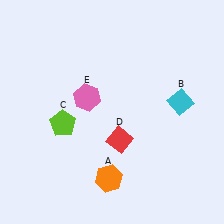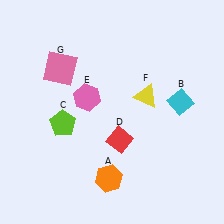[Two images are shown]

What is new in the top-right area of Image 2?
A yellow triangle (F) was added in the top-right area of Image 2.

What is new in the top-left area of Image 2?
A pink square (G) was added in the top-left area of Image 2.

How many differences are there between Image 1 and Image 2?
There are 2 differences between the two images.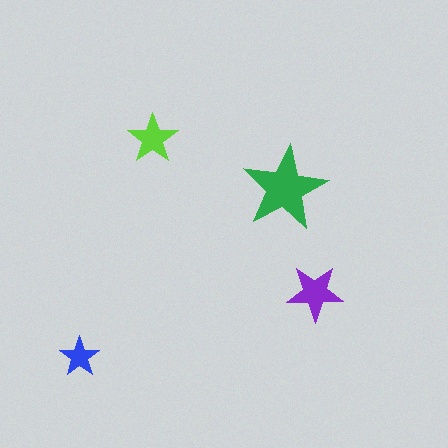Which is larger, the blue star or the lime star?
The lime one.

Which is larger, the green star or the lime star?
The green one.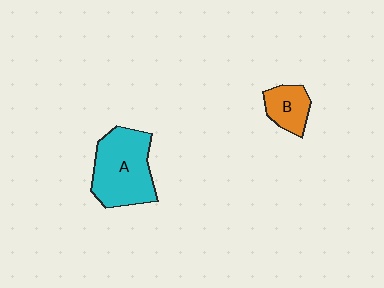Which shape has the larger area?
Shape A (cyan).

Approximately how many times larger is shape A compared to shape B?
Approximately 2.3 times.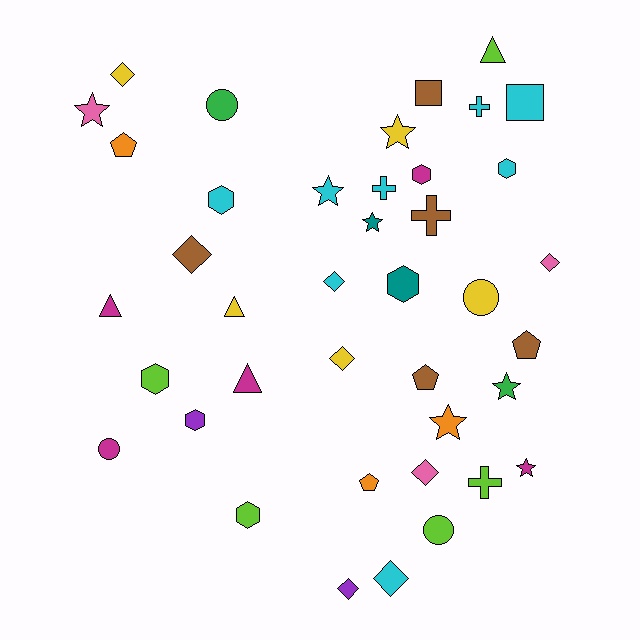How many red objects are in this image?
There are no red objects.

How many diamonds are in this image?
There are 8 diamonds.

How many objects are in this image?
There are 40 objects.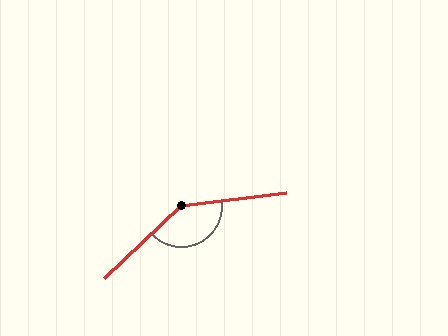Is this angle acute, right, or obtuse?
It is obtuse.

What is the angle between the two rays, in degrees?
Approximately 144 degrees.